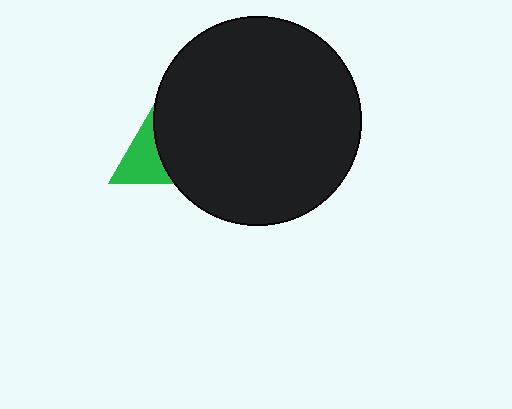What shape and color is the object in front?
The object in front is a black circle.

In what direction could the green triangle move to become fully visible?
The green triangle could move left. That would shift it out from behind the black circle entirely.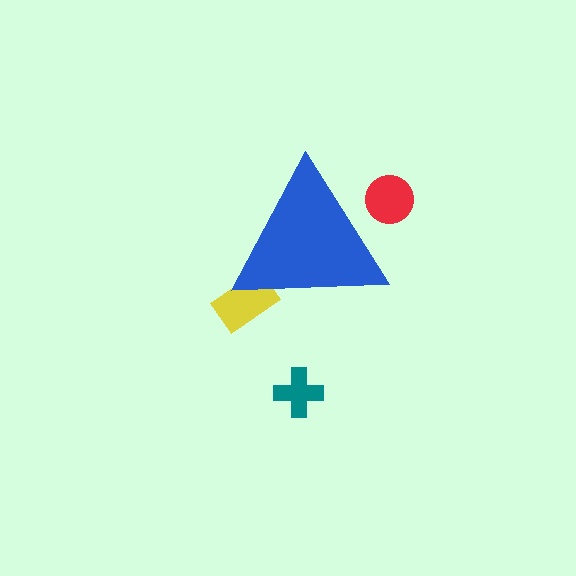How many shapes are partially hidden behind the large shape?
2 shapes are partially hidden.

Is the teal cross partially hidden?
No, the teal cross is fully visible.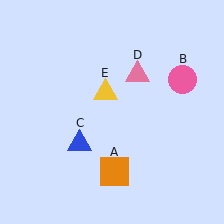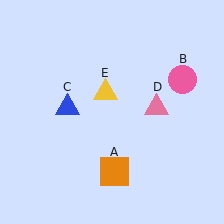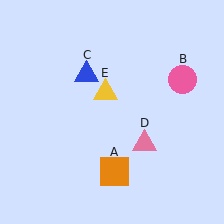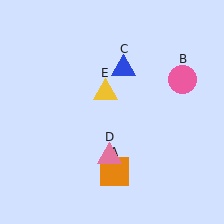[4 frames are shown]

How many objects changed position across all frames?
2 objects changed position: blue triangle (object C), pink triangle (object D).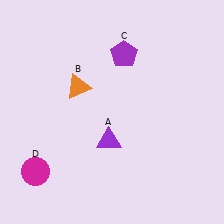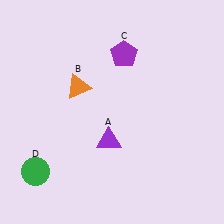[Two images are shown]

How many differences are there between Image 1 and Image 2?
There is 1 difference between the two images.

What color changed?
The circle (D) changed from magenta in Image 1 to green in Image 2.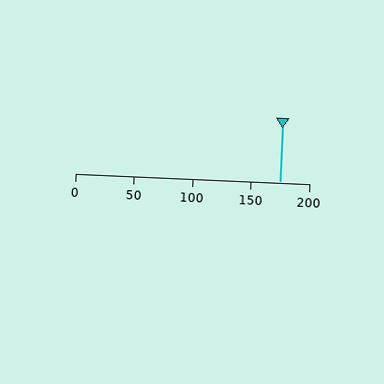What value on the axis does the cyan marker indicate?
The marker indicates approximately 175.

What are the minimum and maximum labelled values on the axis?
The axis runs from 0 to 200.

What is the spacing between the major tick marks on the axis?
The major ticks are spaced 50 apart.